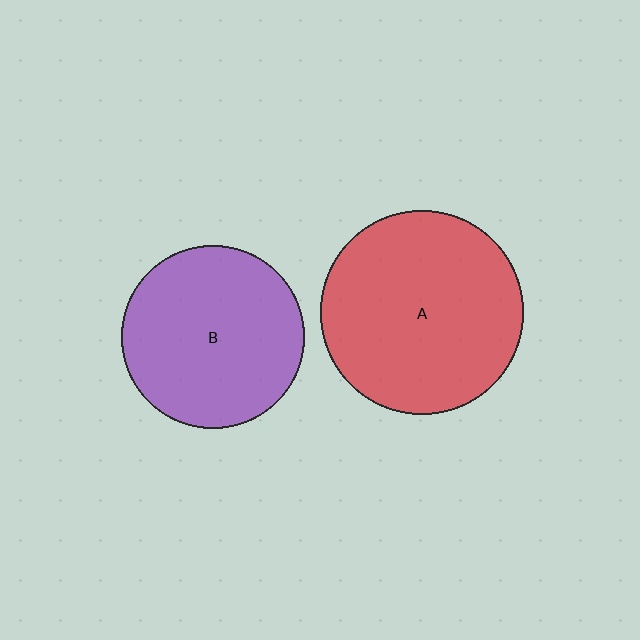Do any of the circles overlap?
No, none of the circles overlap.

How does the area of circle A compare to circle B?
Approximately 1.2 times.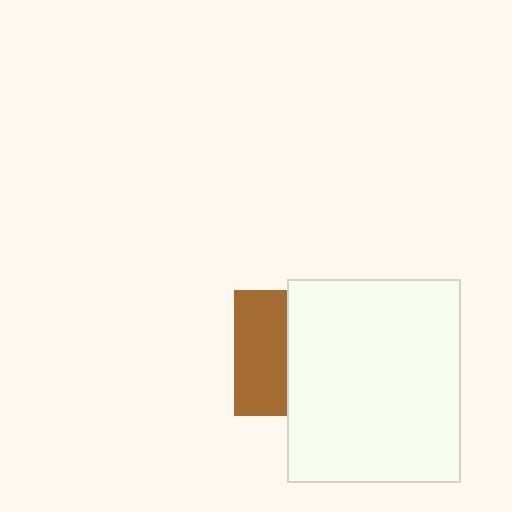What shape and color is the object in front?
The object in front is a white rectangle.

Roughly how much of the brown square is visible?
A small part of it is visible (roughly 43%).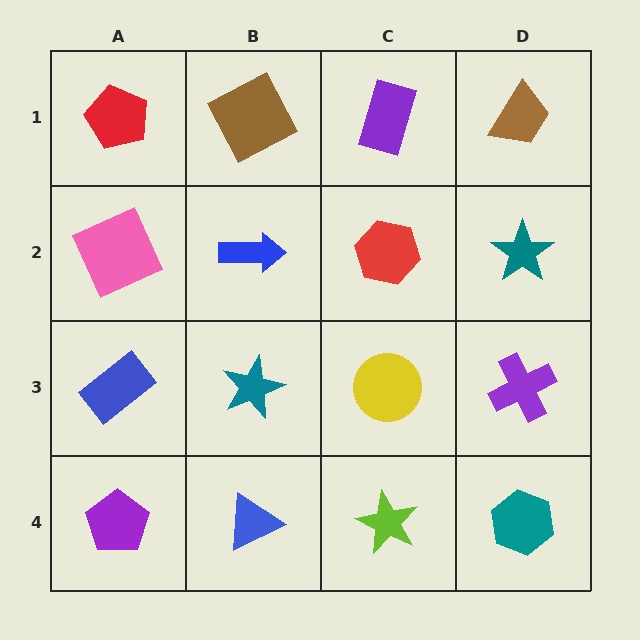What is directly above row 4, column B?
A teal star.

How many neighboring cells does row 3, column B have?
4.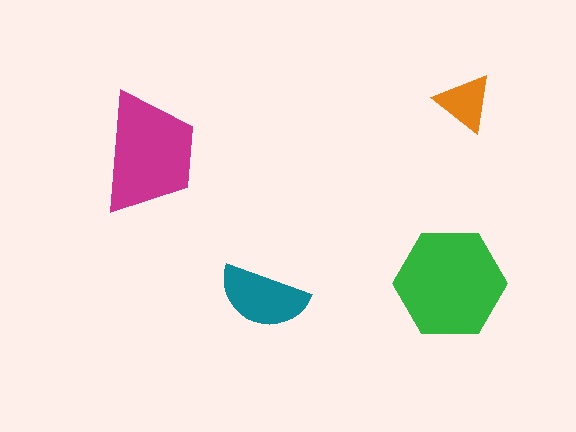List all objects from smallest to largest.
The orange triangle, the teal semicircle, the magenta trapezoid, the green hexagon.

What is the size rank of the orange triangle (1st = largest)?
4th.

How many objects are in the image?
There are 4 objects in the image.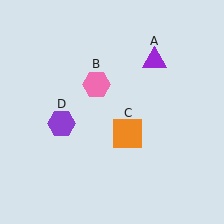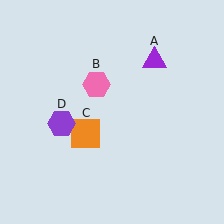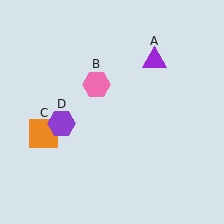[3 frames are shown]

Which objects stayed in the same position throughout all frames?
Purple triangle (object A) and pink hexagon (object B) and purple hexagon (object D) remained stationary.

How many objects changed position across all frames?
1 object changed position: orange square (object C).